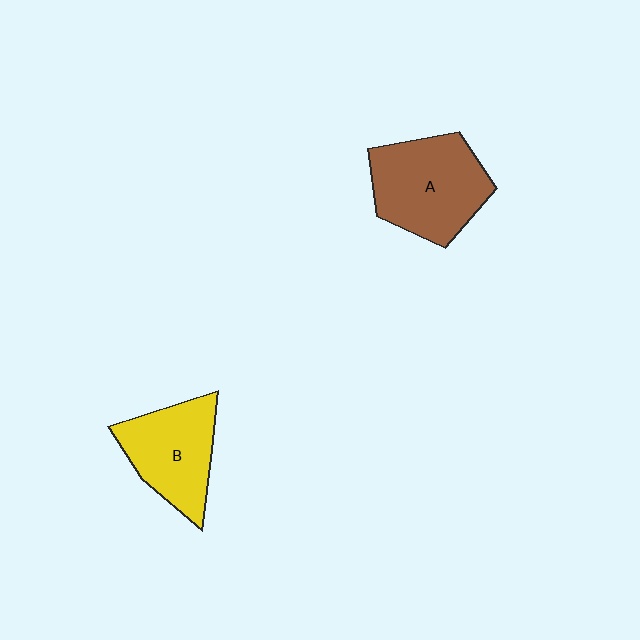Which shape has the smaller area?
Shape B (yellow).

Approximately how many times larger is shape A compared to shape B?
Approximately 1.2 times.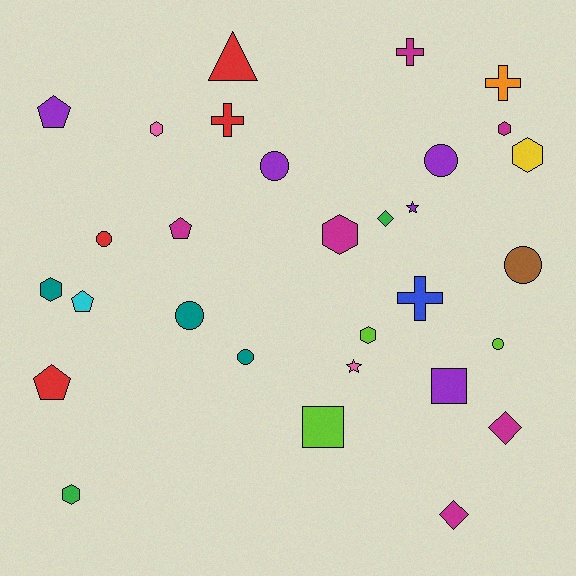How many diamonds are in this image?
There are 3 diamonds.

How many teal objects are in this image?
There are 3 teal objects.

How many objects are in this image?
There are 30 objects.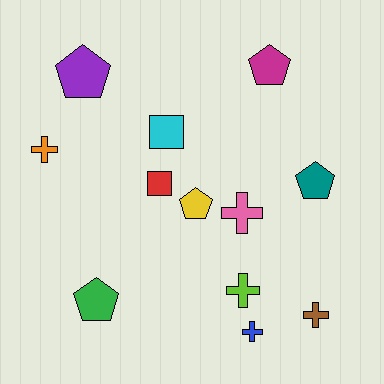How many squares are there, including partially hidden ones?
There are 2 squares.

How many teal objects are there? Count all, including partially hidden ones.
There is 1 teal object.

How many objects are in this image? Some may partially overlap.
There are 12 objects.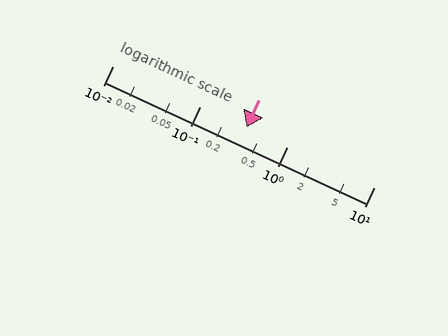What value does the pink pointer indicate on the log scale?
The pointer indicates approximately 0.34.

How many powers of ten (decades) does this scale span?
The scale spans 3 decades, from 0.01 to 10.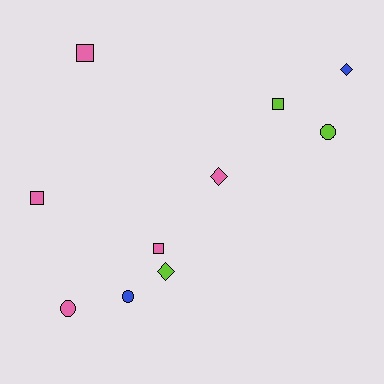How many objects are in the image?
There are 10 objects.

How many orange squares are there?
There are no orange squares.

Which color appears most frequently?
Pink, with 5 objects.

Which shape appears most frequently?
Square, with 4 objects.